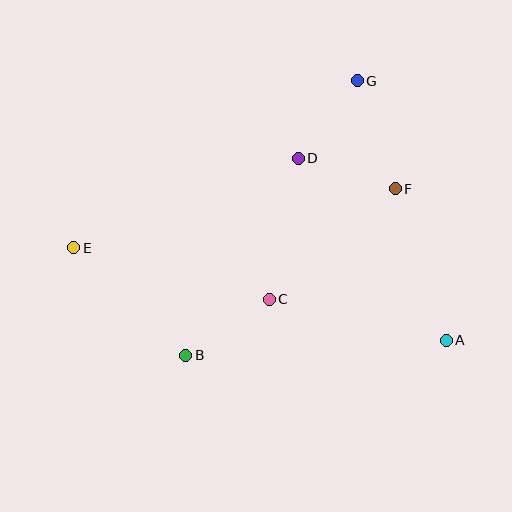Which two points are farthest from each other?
Points A and E are farthest from each other.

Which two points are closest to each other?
Points D and G are closest to each other.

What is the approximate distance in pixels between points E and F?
The distance between E and F is approximately 327 pixels.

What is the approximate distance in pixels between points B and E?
The distance between B and E is approximately 155 pixels.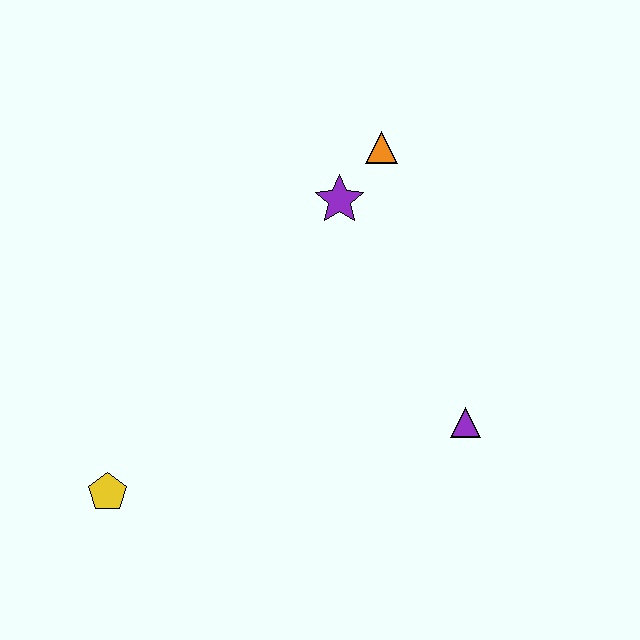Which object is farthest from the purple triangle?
The yellow pentagon is farthest from the purple triangle.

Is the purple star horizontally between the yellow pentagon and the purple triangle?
Yes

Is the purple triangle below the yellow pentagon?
No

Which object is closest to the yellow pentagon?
The purple triangle is closest to the yellow pentagon.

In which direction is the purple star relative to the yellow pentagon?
The purple star is above the yellow pentagon.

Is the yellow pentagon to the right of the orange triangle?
No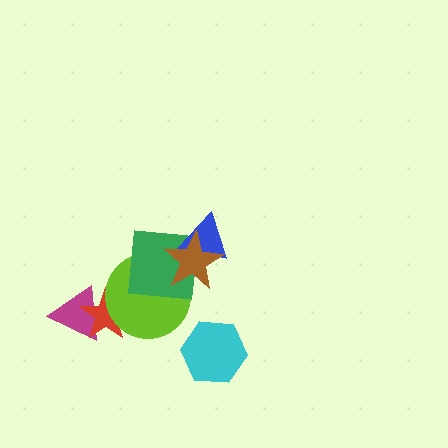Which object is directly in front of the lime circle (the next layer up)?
The green square is directly in front of the lime circle.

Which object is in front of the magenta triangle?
The red star is in front of the magenta triangle.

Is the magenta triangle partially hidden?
Yes, it is partially covered by another shape.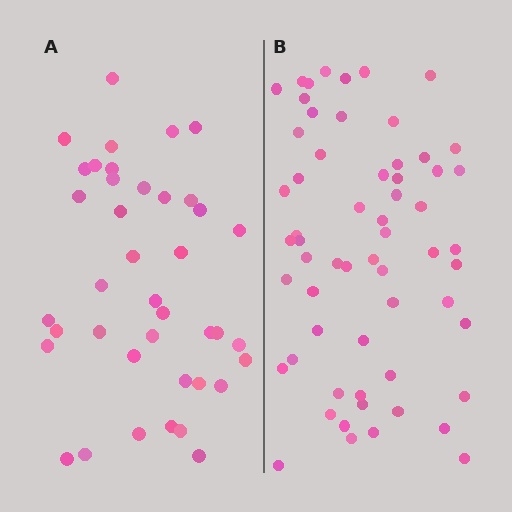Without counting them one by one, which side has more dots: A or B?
Region B (the right region) has more dots.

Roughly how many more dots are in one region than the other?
Region B has approximately 20 more dots than region A.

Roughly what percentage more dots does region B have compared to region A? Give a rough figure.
About 50% more.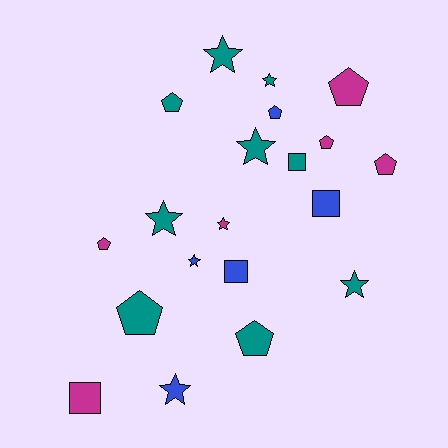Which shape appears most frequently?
Pentagon, with 8 objects.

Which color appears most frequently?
Teal, with 9 objects.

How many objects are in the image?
There are 20 objects.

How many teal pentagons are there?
There are 3 teal pentagons.